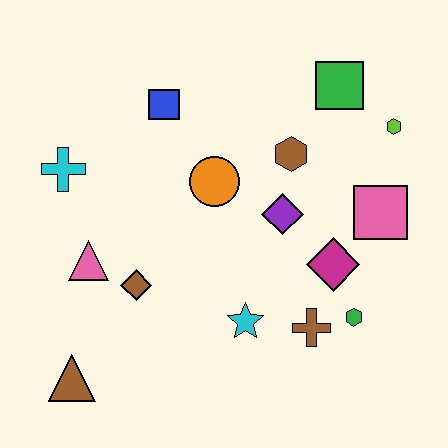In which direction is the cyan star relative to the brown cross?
The cyan star is to the left of the brown cross.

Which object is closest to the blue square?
The orange circle is closest to the blue square.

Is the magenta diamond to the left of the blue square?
No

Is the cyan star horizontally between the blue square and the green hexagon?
Yes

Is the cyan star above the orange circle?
No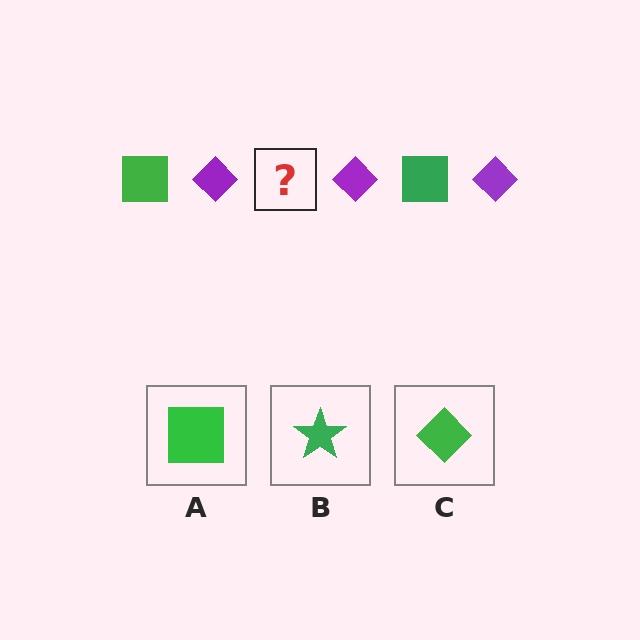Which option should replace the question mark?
Option A.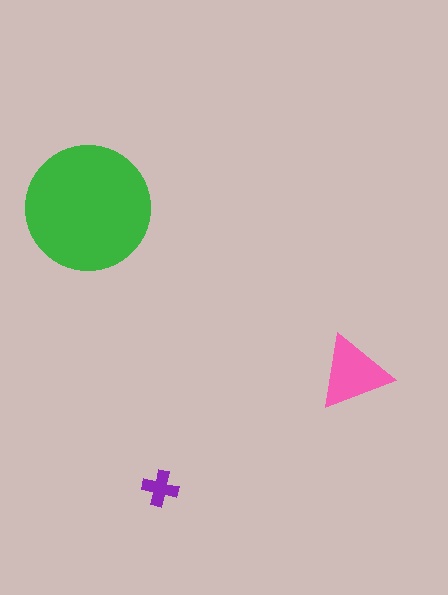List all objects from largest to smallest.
The green circle, the pink triangle, the purple cross.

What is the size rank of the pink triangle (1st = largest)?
2nd.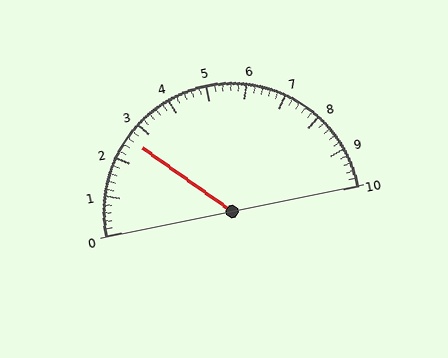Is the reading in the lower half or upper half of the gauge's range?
The reading is in the lower half of the range (0 to 10).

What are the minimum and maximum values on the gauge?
The gauge ranges from 0 to 10.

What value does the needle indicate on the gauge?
The needle indicates approximately 2.6.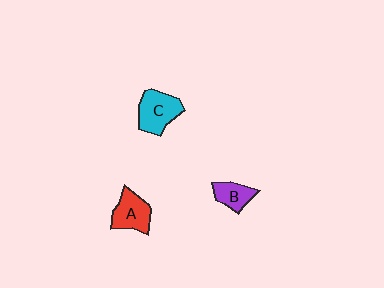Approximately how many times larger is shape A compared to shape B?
Approximately 1.4 times.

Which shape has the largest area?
Shape C (cyan).